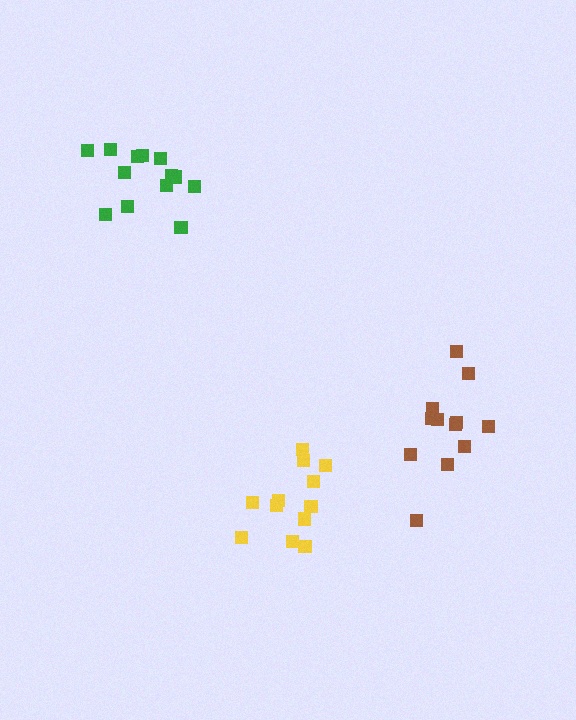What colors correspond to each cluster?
The clusters are colored: yellow, brown, green.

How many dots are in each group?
Group 1: 12 dots, Group 2: 12 dots, Group 3: 13 dots (37 total).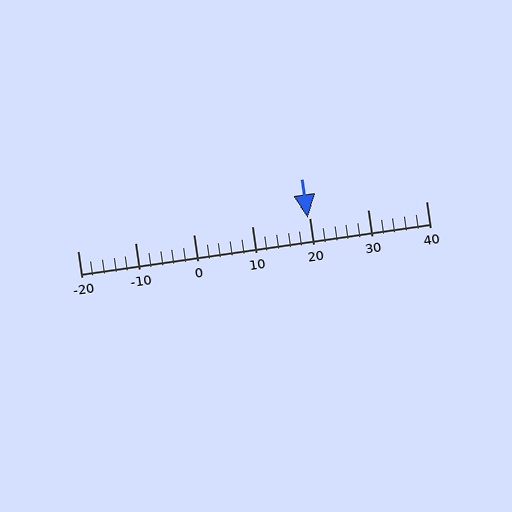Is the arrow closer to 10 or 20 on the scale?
The arrow is closer to 20.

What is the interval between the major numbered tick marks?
The major tick marks are spaced 10 units apart.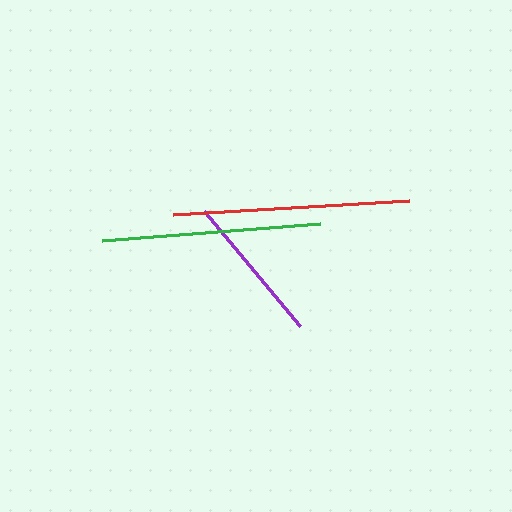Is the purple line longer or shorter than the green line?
The green line is longer than the purple line.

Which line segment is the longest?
The red line is the longest at approximately 236 pixels.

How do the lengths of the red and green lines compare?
The red and green lines are approximately the same length.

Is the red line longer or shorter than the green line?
The red line is longer than the green line.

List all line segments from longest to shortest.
From longest to shortest: red, green, purple.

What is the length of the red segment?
The red segment is approximately 236 pixels long.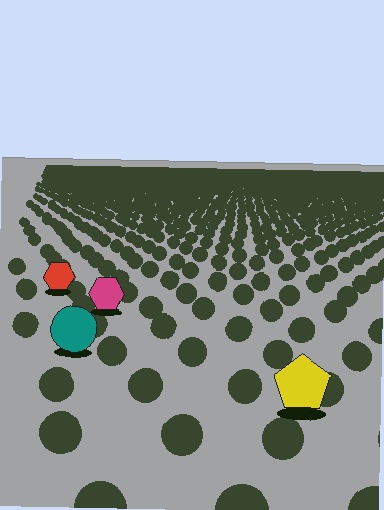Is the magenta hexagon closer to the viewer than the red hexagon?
Yes. The magenta hexagon is closer — you can tell from the texture gradient: the ground texture is coarser near it.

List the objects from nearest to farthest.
From nearest to farthest: the yellow pentagon, the teal circle, the magenta hexagon, the red hexagon.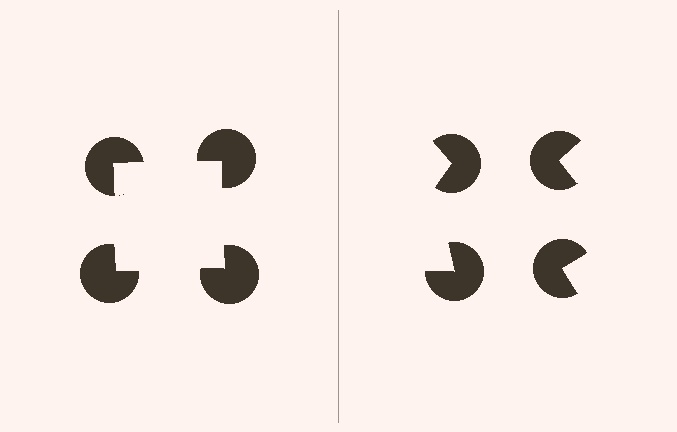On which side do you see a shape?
An illusory square appears on the left side. On the right side the wedge cuts are rotated, so no coherent shape forms.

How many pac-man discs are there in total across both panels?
8 — 4 on each side.